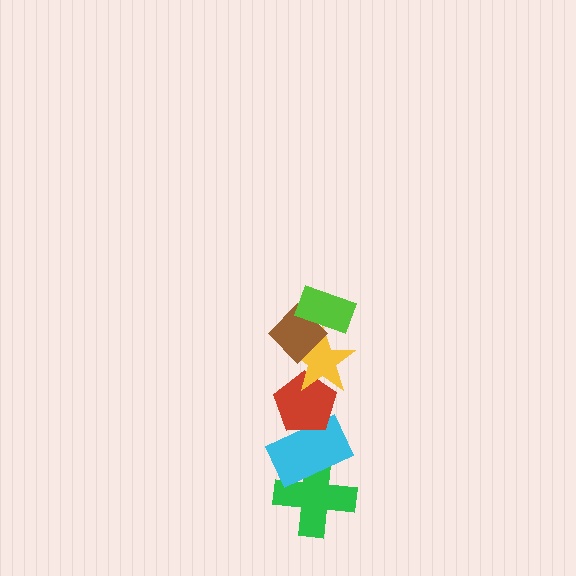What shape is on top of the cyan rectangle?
The red pentagon is on top of the cyan rectangle.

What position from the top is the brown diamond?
The brown diamond is 2nd from the top.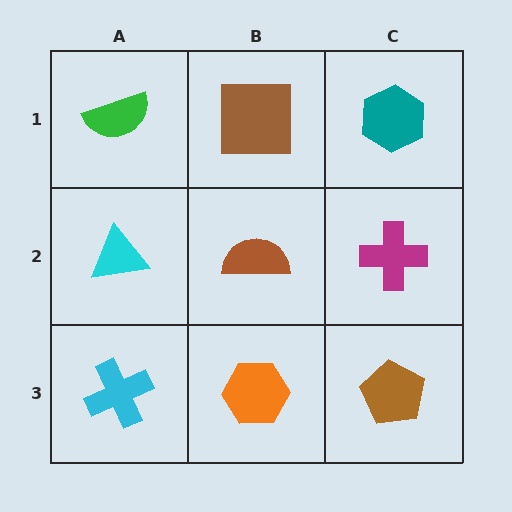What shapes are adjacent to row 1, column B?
A brown semicircle (row 2, column B), a green semicircle (row 1, column A), a teal hexagon (row 1, column C).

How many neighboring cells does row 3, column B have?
3.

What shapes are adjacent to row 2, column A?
A green semicircle (row 1, column A), a cyan cross (row 3, column A), a brown semicircle (row 2, column B).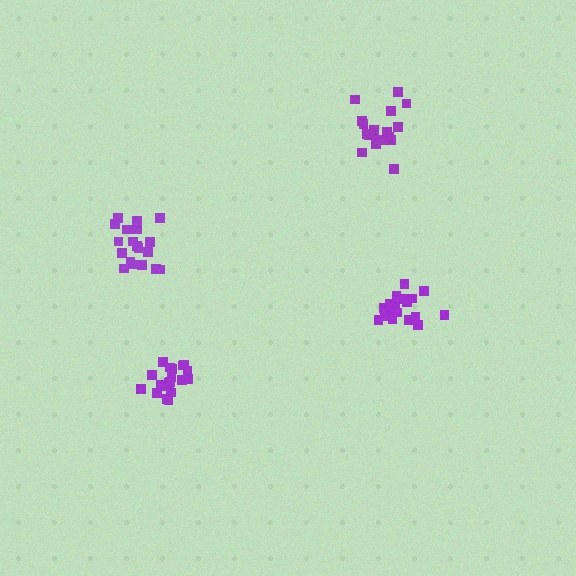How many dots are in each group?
Group 1: 20 dots, Group 2: 18 dots, Group 3: 19 dots, Group 4: 18 dots (75 total).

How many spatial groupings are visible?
There are 4 spatial groupings.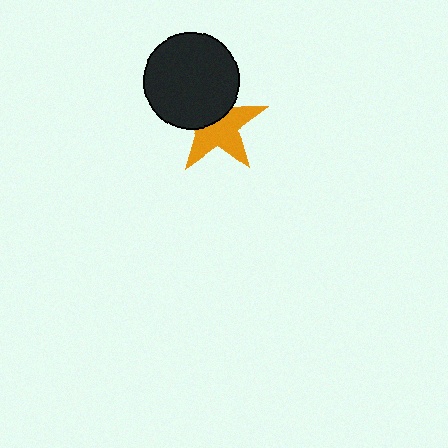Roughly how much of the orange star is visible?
About half of it is visible (roughly 59%).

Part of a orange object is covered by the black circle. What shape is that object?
It is a star.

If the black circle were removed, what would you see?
You would see the complete orange star.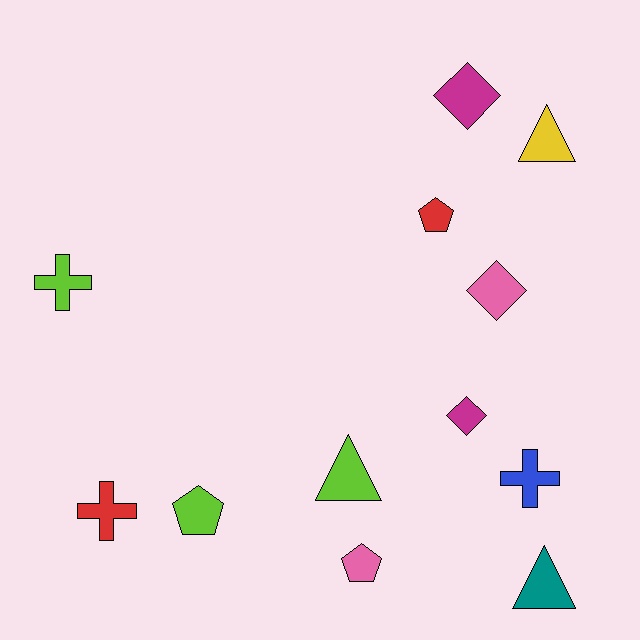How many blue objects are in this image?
There is 1 blue object.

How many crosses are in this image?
There are 3 crosses.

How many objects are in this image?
There are 12 objects.